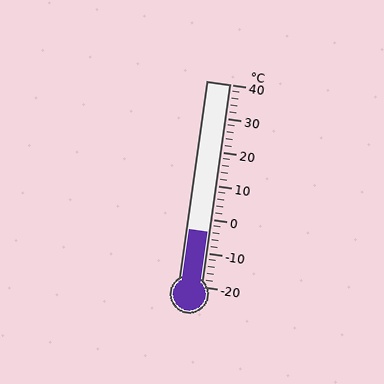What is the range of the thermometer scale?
The thermometer scale ranges from -20°C to 40°C.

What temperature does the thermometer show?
The thermometer shows approximately -4°C.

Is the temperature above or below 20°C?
The temperature is below 20°C.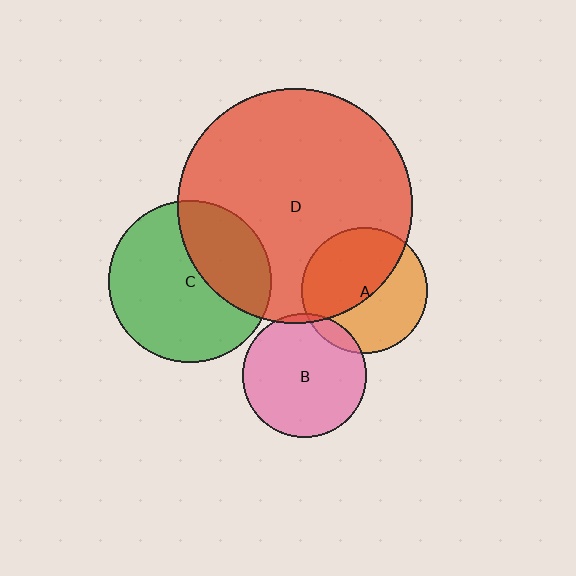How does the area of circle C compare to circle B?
Approximately 1.7 times.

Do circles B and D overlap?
Yes.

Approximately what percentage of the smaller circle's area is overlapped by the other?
Approximately 5%.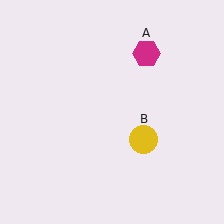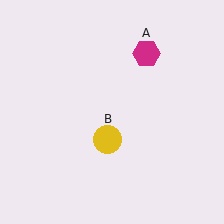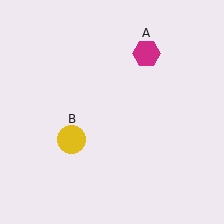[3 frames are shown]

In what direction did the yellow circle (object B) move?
The yellow circle (object B) moved left.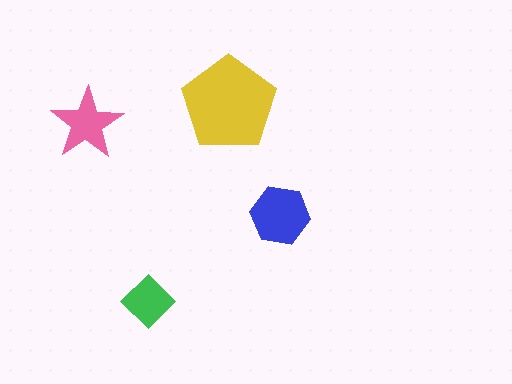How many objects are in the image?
There are 4 objects in the image.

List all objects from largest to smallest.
The yellow pentagon, the blue hexagon, the pink star, the green diamond.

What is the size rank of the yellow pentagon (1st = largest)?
1st.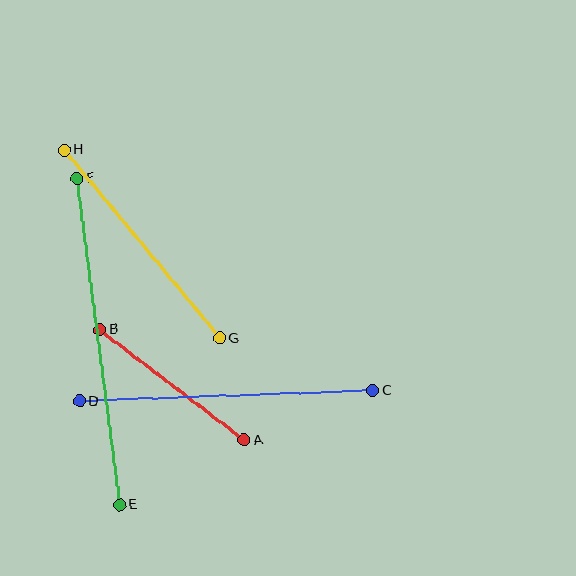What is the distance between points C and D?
The distance is approximately 293 pixels.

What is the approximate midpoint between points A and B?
The midpoint is at approximately (172, 385) pixels.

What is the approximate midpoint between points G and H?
The midpoint is at approximately (142, 244) pixels.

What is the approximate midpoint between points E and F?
The midpoint is at approximately (99, 342) pixels.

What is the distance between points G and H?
The distance is approximately 244 pixels.